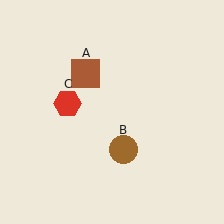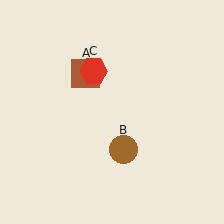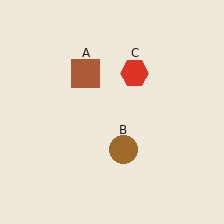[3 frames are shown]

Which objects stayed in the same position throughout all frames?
Brown square (object A) and brown circle (object B) remained stationary.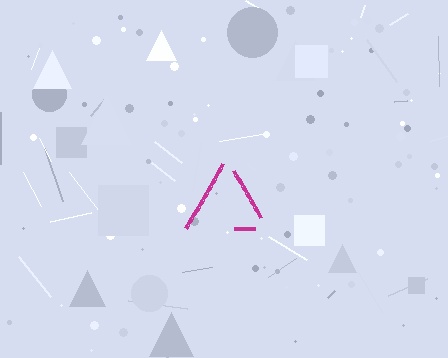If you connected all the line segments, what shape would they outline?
They would outline a triangle.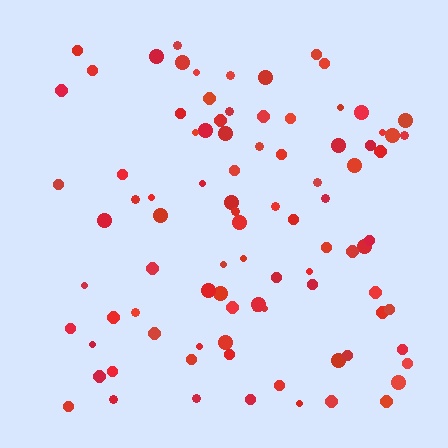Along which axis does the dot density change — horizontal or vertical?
Horizontal.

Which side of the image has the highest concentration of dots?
The right.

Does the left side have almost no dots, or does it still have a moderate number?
Still a moderate number, just noticeably fewer than the right.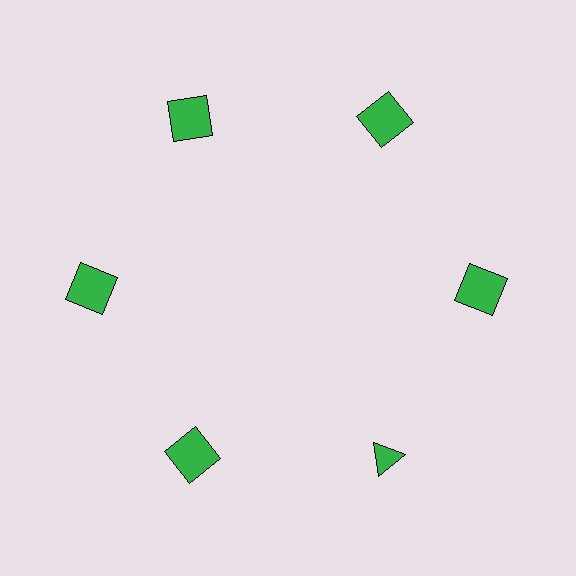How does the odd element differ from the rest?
It has a different shape: triangle instead of square.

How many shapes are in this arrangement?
There are 6 shapes arranged in a ring pattern.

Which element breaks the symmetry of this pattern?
The green triangle at roughly the 5 o'clock position breaks the symmetry. All other shapes are green squares.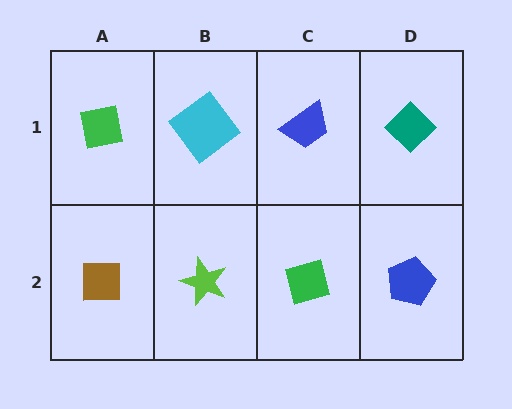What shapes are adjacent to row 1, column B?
A lime star (row 2, column B), a green square (row 1, column A), a blue trapezoid (row 1, column C).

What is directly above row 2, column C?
A blue trapezoid.